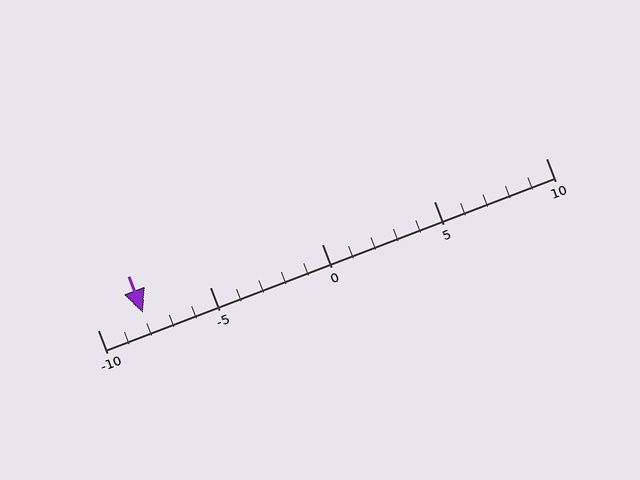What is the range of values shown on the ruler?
The ruler shows values from -10 to 10.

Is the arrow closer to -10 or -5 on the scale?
The arrow is closer to -10.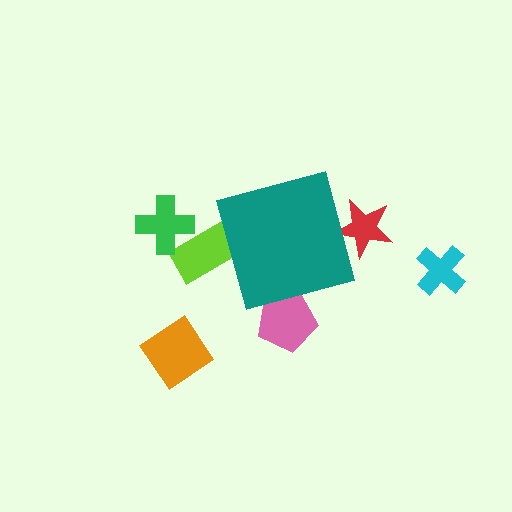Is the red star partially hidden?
Yes, the red star is partially hidden behind the teal diamond.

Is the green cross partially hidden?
No, the green cross is fully visible.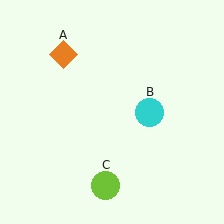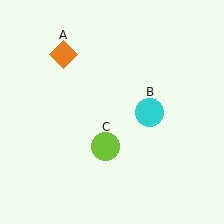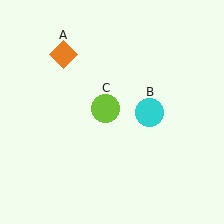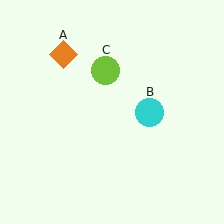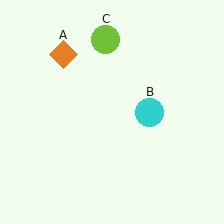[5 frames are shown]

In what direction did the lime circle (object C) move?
The lime circle (object C) moved up.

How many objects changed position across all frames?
1 object changed position: lime circle (object C).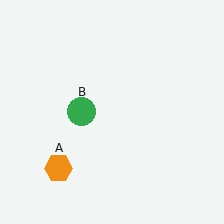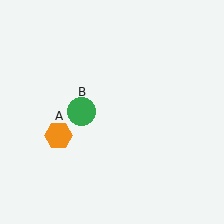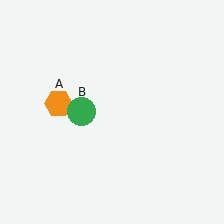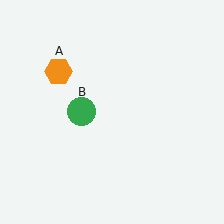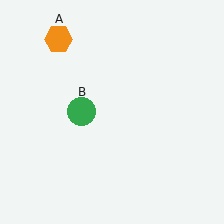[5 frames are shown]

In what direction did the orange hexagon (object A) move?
The orange hexagon (object A) moved up.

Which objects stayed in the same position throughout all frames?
Green circle (object B) remained stationary.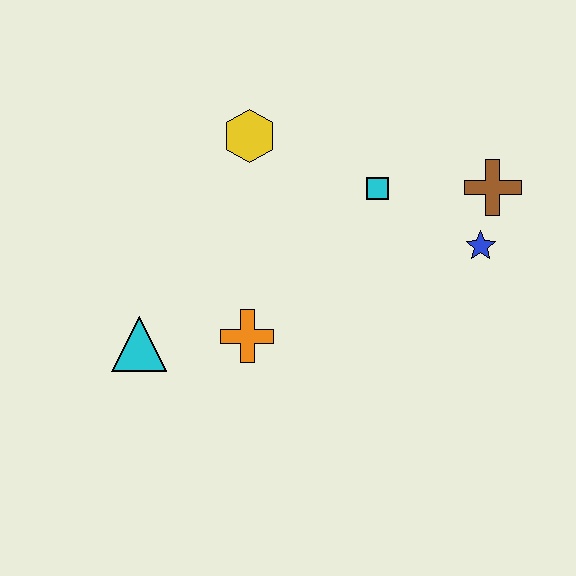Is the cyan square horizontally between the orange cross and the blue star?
Yes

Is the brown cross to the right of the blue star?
Yes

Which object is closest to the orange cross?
The cyan triangle is closest to the orange cross.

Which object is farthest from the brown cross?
The cyan triangle is farthest from the brown cross.